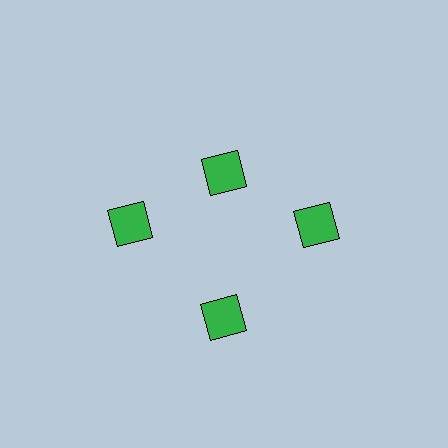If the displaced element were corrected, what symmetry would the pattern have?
It would have 4-fold rotational symmetry — the pattern would map onto itself every 90 degrees.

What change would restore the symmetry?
The symmetry would be restored by moving it outward, back onto the ring so that all 4 squares sit at equal angles and equal distance from the center.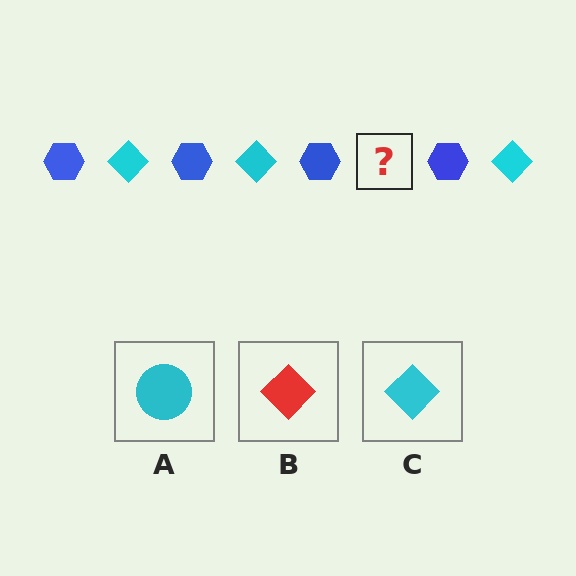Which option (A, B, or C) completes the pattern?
C.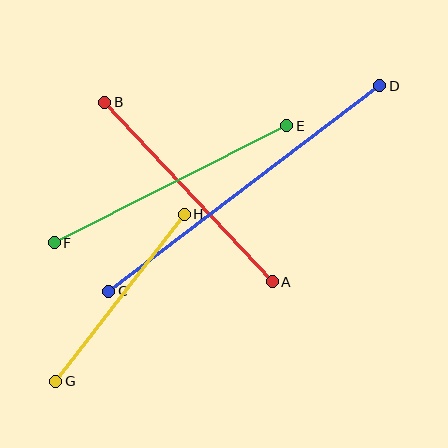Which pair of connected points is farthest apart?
Points C and D are farthest apart.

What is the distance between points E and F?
The distance is approximately 260 pixels.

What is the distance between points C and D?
The distance is approximately 340 pixels.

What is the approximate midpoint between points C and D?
The midpoint is at approximately (244, 188) pixels.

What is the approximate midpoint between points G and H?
The midpoint is at approximately (120, 298) pixels.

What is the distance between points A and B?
The distance is approximately 245 pixels.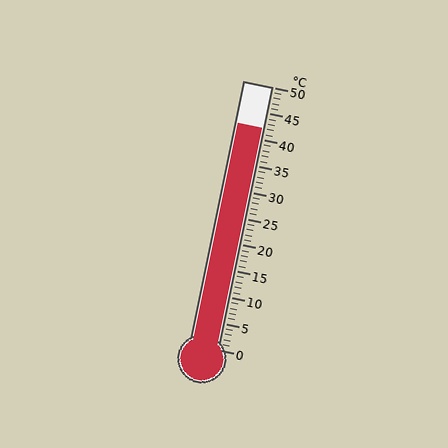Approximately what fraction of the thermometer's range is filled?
The thermometer is filled to approximately 85% of its range.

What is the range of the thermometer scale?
The thermometer scale ranges from 0°C to 50°C.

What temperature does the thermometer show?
The thermometer shows approximately 42°C.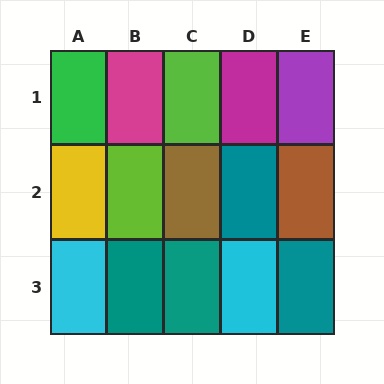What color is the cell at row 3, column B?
Teal.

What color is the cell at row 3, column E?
Teal.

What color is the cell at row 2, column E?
Brown.